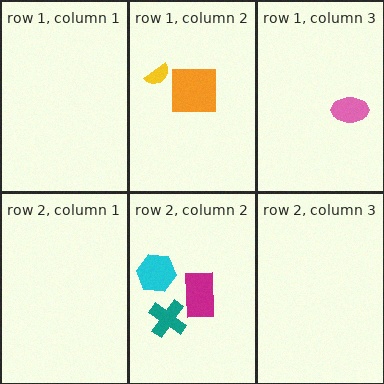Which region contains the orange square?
The row 1, column 2 region.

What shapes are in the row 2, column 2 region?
The teal cross, the cyan hexagon, the magenta rectangle.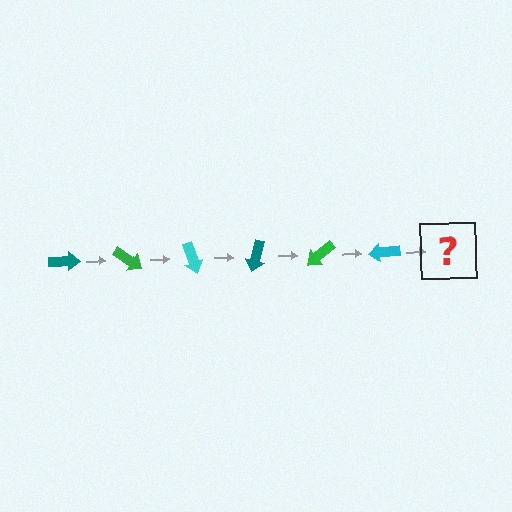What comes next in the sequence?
The next element should be a teal arrow, rotated 210 degrees from the start.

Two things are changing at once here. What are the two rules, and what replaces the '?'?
The two rules are that it rotates 35 degrees each step and the color cycles through teal, green, and cyan. The '?' should be a teal arrow, rotated 210 degrees from the start.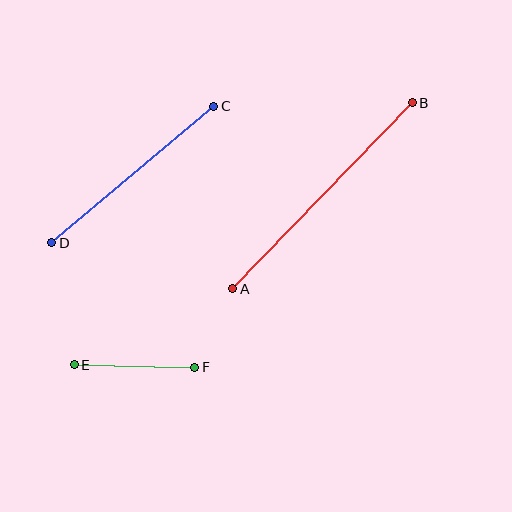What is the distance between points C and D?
The distance is approximately 212 pixels.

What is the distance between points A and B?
The distance is approximately 258 pixels.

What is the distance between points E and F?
The distance is approximately 120 pixels.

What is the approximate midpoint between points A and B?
The midpoint is at approximately (323, 196) pixels.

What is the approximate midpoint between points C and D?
The midpoint is at approximately (133, 175) pixels.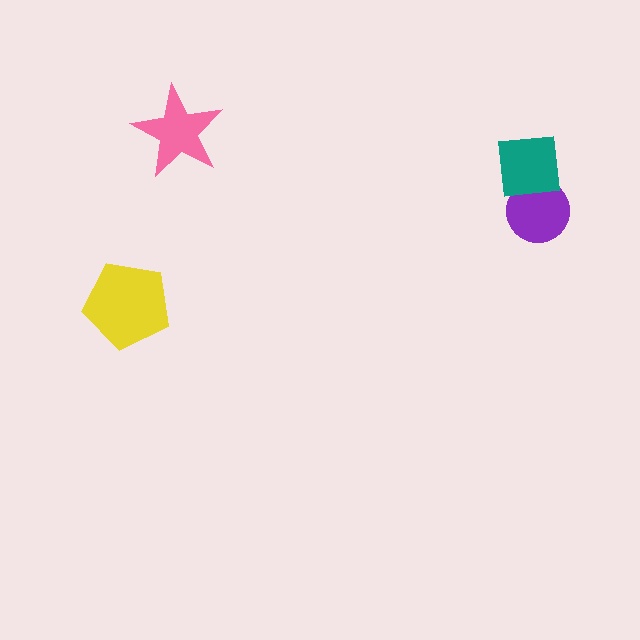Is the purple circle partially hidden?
Yes, it is partially covered by another shape.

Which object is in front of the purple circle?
The teal square is in front of the purple circle.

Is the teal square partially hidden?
No, no other shape covers it.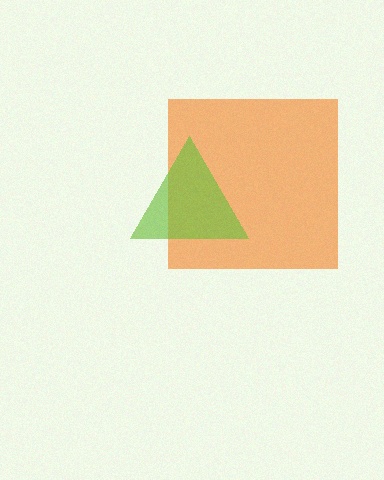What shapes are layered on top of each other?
The layered shapes are: an orange square, a lime triangle.